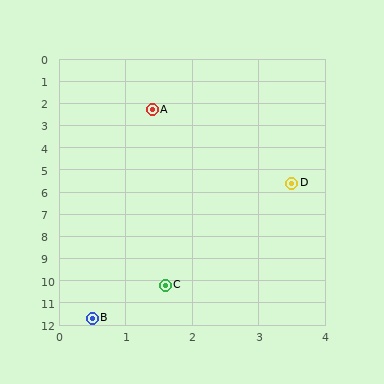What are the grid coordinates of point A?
Point A is at approximately (1.4, 2.3).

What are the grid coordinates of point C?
Point C is at approximately (1.6, 10.2).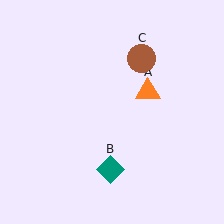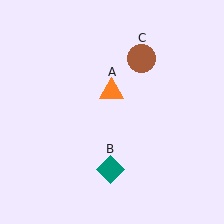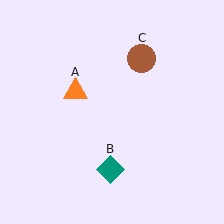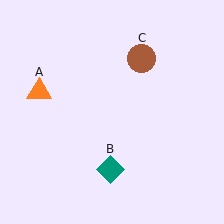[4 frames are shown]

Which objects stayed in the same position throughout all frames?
Teal diamond (object B) and brown circle (object C) remained stationary.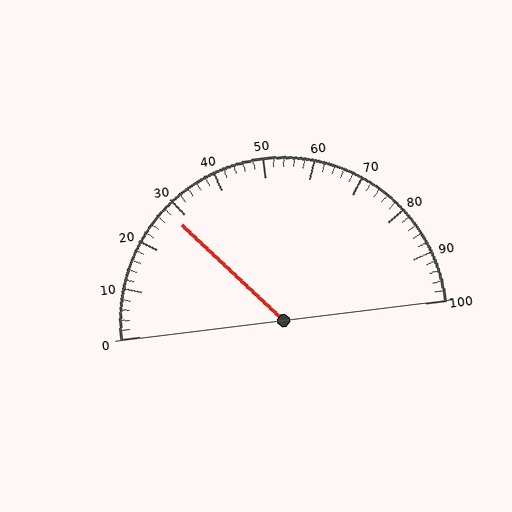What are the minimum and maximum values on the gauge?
The gauge ranges from 0 to 100.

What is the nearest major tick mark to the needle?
The nearest major tick mark is 30.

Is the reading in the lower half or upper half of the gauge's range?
The reading is in the lower half of the range (0 to 100).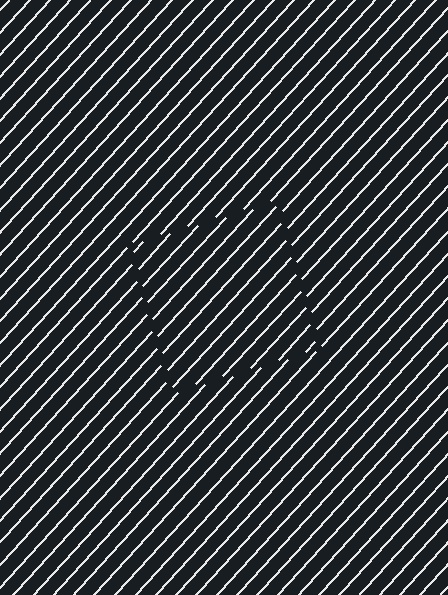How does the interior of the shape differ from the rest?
The interior of the shape contains the same grating, shifted by half a period — the contour is defined by the phase discontinuity where line-ends from the inner and outer gratings abut.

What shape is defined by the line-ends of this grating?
An illusory square. The interior of the shape contains the same grating, shifted by half a period — the contour is defined by the phase discontinuity where line-ends from the inner and outer gratings abut.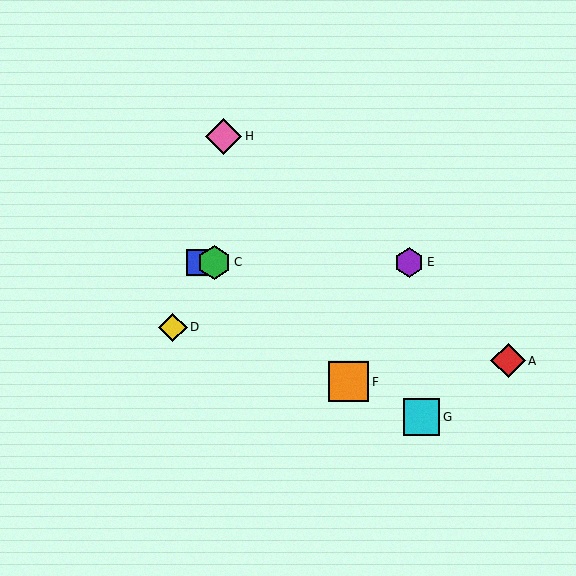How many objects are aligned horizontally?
3 objects (B, C, E) are aligned horizontally.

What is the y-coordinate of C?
Object C is at y≈262.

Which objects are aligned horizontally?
Objects B, C, E are aligned horizontally.